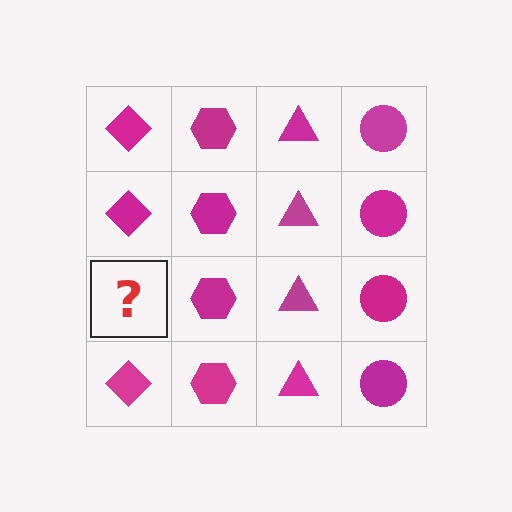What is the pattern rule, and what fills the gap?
The rule is that each column has a consistent shape. The gap should be filled with a magenta diamond.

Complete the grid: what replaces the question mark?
The question mark should be replaced with a magenta diamond.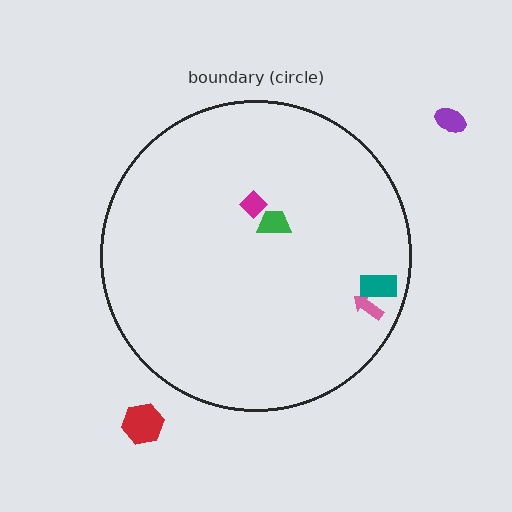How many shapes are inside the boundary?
4 inside, 2 outside.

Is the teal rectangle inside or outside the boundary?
Inside.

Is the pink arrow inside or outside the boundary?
Inside.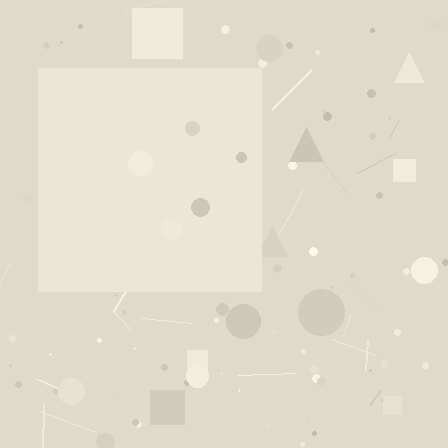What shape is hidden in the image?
A square is hidden in the image.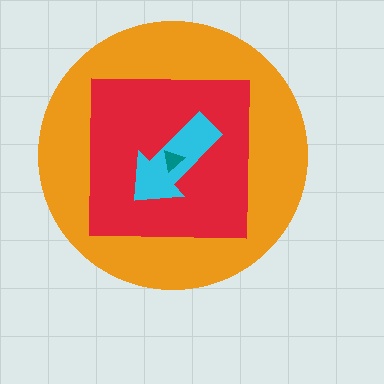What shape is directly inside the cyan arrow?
The teal triangle.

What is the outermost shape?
The orange circle.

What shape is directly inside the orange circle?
The red square.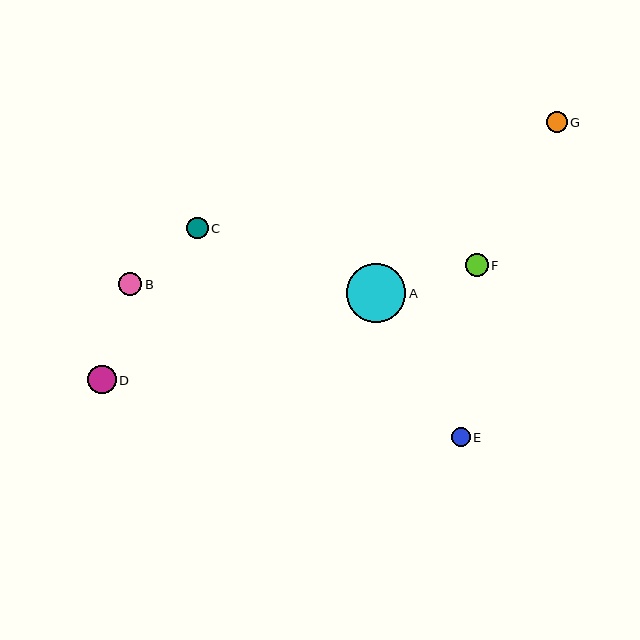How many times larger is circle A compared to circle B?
Circle A is approximately 2.5 times the size of circle B.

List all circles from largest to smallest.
From largest to smallest: A, D, B, F, C, G, E.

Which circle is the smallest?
Circle E is the smallest with a size of approximately 19 pixels.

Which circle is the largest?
Circle A is the largest with a size of approximately 59 pixels.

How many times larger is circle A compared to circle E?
Circle A is approximately 3.1 times the size of circle E.